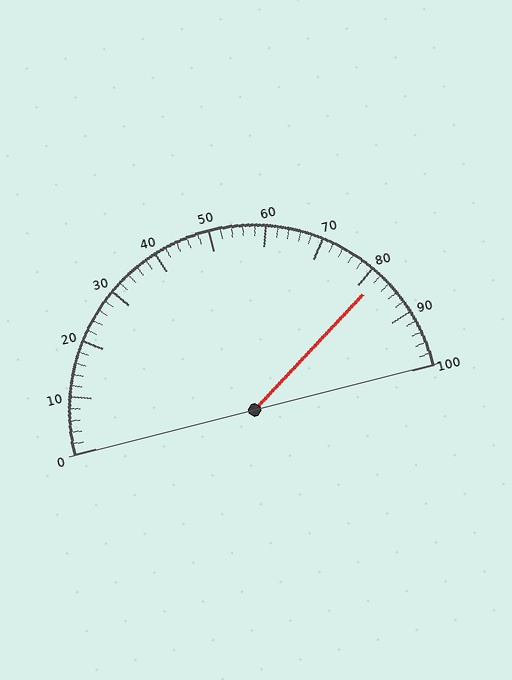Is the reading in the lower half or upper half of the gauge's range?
The reading is in the upper half of the range (0 to 100).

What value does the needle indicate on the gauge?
The needle indicates approximately 82.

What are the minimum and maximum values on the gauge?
The gauge ranges from 0 to 100.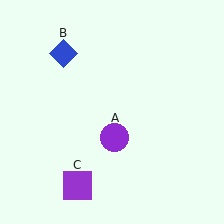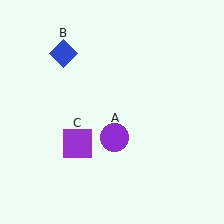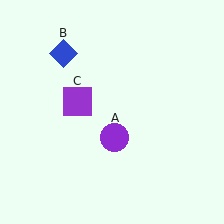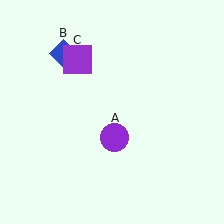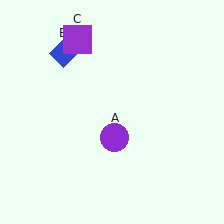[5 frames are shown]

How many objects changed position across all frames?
1 object changed position: purple square (object C).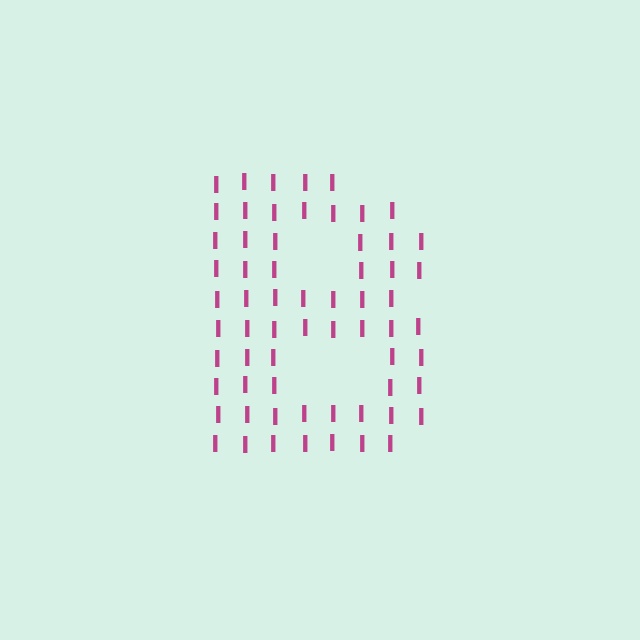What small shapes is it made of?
It is made of small letter I's.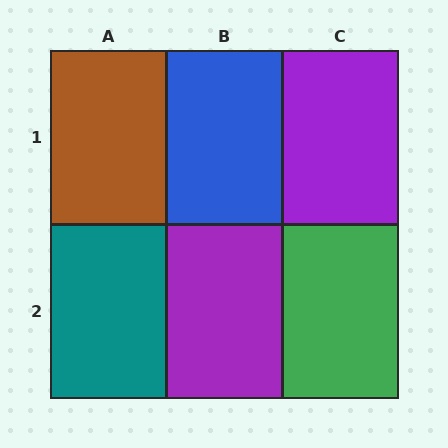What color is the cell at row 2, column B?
Purple.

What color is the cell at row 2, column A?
Teal.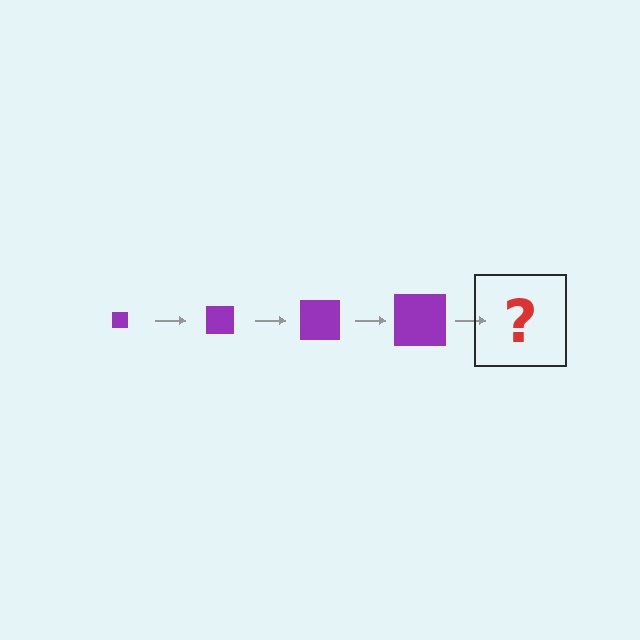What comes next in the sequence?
The next element should be a purple square, larger than the previous one.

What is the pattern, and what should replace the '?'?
The pattern is that the square gets progressively larger each step. The '?' should be a purple square, larger than the previous one.